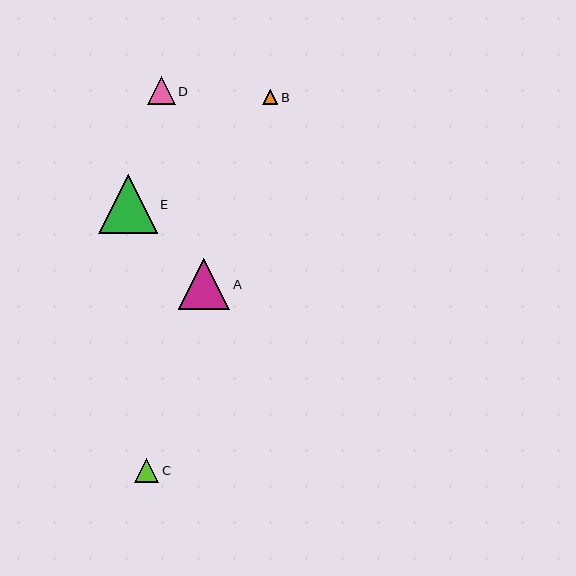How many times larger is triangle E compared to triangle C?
Triangle E is approximately 2.4 times the size of triangle C.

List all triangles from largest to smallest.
From largest to smallest: E, A, D, C, B.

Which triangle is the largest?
Triangle E is the largest with a size of approximately 58 pixels.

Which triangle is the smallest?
Triangle B is the smallest with a size of approximately 15 pixels.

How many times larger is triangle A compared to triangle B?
Triangle A is approximately 3.4 times the size of triangle B.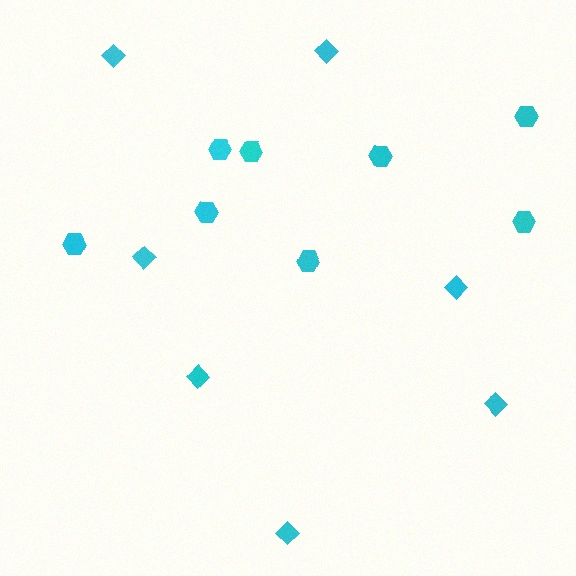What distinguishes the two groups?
There are 2 groups: one group of hexagons (8) and one group of diamonds (7).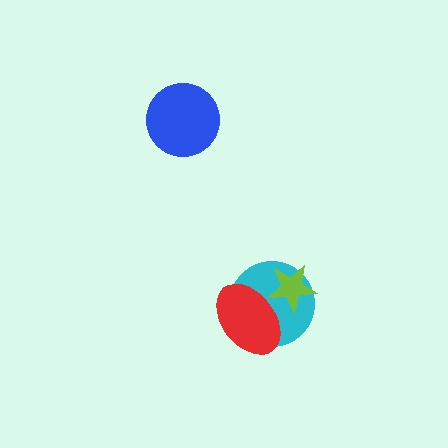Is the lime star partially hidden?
Yes, it is partially covered by another shape.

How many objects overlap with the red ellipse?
2 objects overlap with the red ellipse.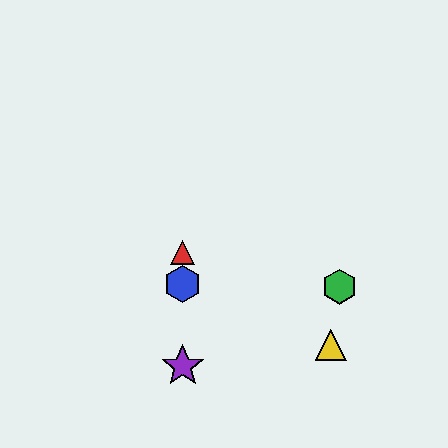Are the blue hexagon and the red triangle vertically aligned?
Yes, both are at x≈183.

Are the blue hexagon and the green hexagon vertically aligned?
No, the blue hexagon is at x≈183 and the green hexagon is at x≈339.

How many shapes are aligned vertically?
3 shapes (the red triangle, the blue hexagon, the purple star) are aligned vertically.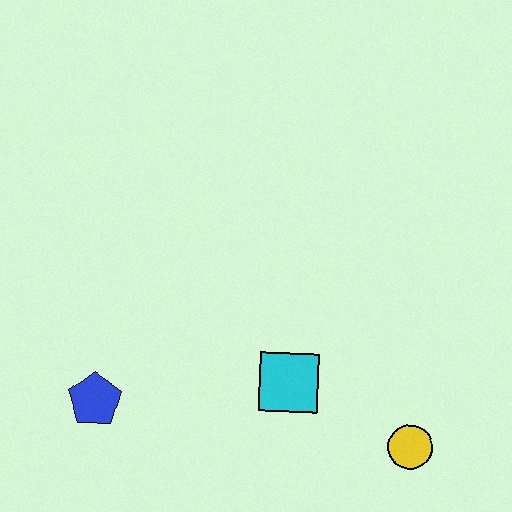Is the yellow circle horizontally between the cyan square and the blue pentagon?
No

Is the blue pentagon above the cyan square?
No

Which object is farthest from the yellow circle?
The blue pentagon is farthest from the yellow circle.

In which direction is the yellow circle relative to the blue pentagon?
The yellow circle is to the right of the blue pentagon.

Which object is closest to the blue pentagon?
The cyan square is closest to the blue pentagon.